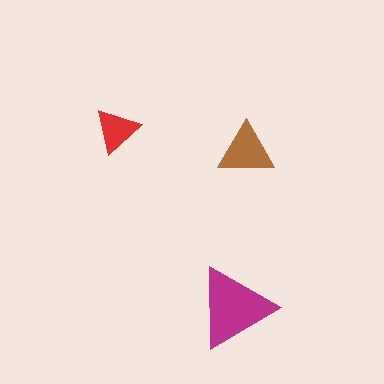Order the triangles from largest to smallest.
the magenta one, the brown one, the red one.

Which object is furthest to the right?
The brown triangle is rightmost.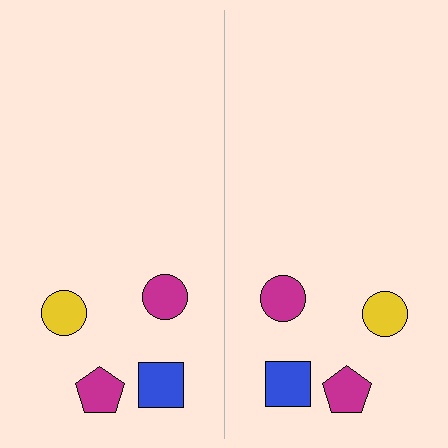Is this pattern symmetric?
Yes, this pattern has bilateral (reflection) symmetry.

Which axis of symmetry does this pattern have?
The pattern has a vertical axis of symmetry running through the center of the image.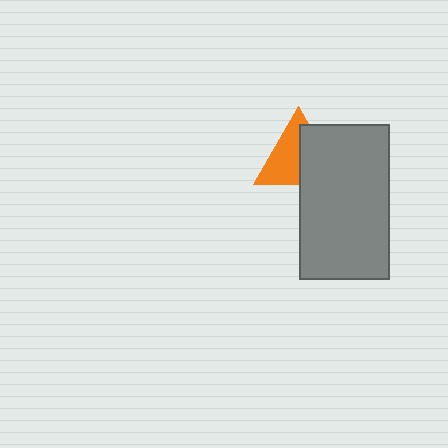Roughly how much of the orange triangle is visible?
About half of it is visible (roughly 54%).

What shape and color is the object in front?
The object in front is a gray rectangle.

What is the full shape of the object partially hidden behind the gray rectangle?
The partially hidden object is an orange triangle.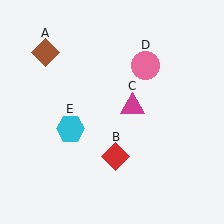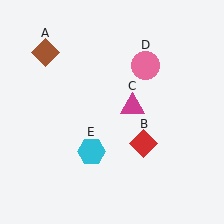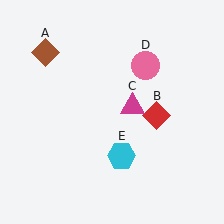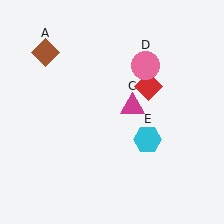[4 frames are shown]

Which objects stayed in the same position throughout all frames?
Brown diamond (object A) and magenta triangle (object C) and pink circle (object D) remained stationary.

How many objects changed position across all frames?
2 objects changed position: red diamond (object B), cyan hexagon (object E).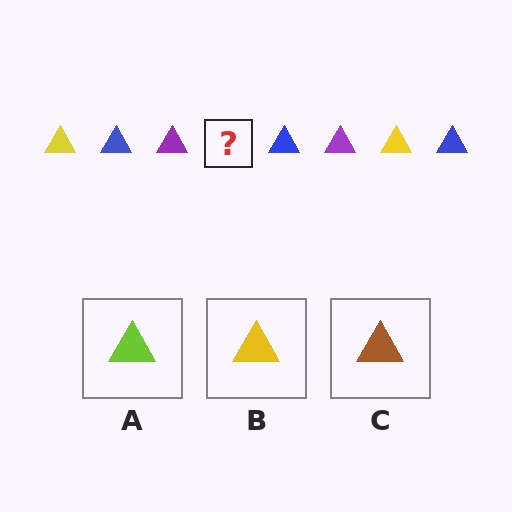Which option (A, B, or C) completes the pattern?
B.